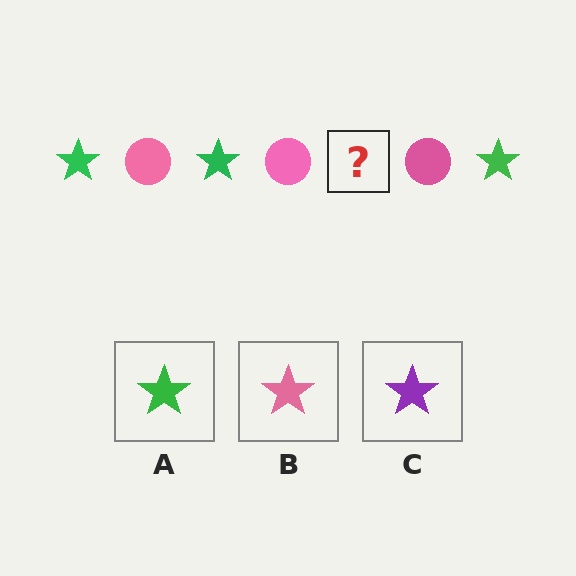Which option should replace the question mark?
Option A.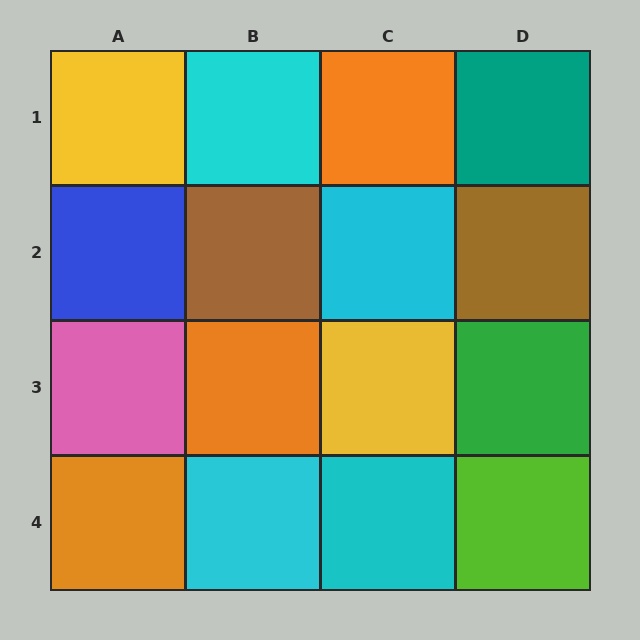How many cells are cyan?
4 cells are cyan.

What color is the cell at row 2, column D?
Brown.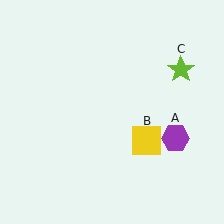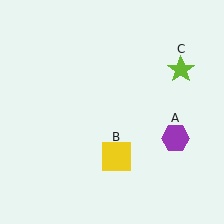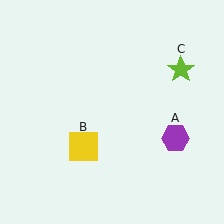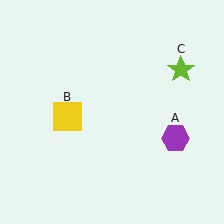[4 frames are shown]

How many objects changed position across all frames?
1 object changed position: yellow square (object B).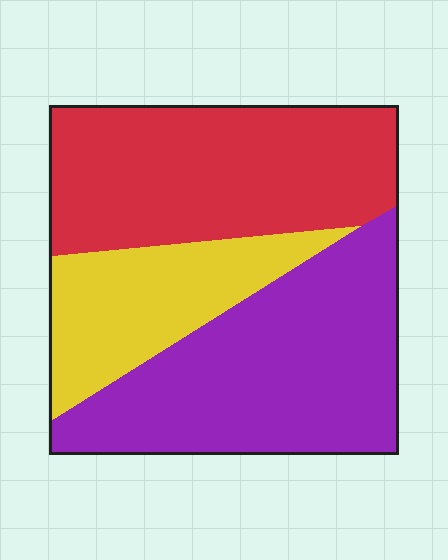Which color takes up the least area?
Yellow, at roughly 20%.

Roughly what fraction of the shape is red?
Red takes up between a quarter and a half of the shape.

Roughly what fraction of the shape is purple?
Purple covers about 40% of the shape.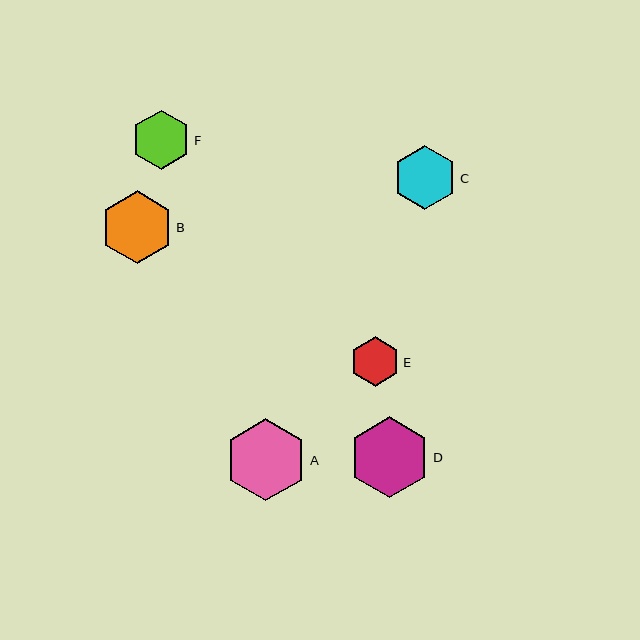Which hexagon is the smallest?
Hexagon E is the smallest with a size of approximately 49 pixels.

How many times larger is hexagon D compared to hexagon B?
Hexagon D is approximately 1.1 times the size of hexagon B.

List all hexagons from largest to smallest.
From largest to smallest: A, D, B, C, F, E.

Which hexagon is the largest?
Hexagon A is the largest with a size of approximately 82 pixels.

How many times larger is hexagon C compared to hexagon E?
Hexagon C is approximately 1.3 times the size of hexagon E.